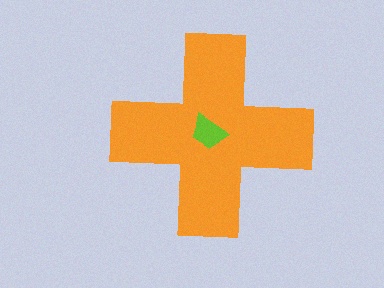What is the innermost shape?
The lime trapezoid.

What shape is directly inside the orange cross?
The lime trapezoid.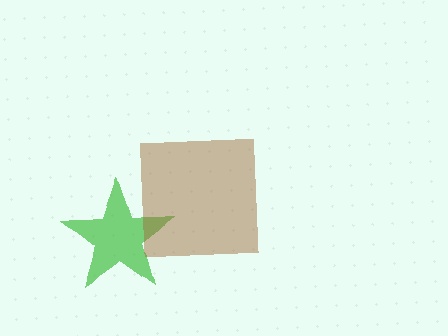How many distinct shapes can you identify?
There are 2 distinct shapes: a green star, a brown square.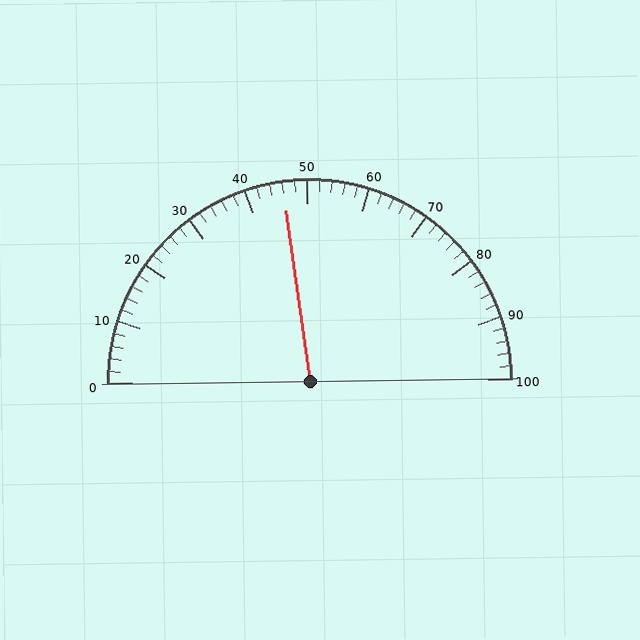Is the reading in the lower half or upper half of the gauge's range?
The reading is in the lower half of the range (0 to 100).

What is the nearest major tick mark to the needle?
The nearest major tick mark is 50.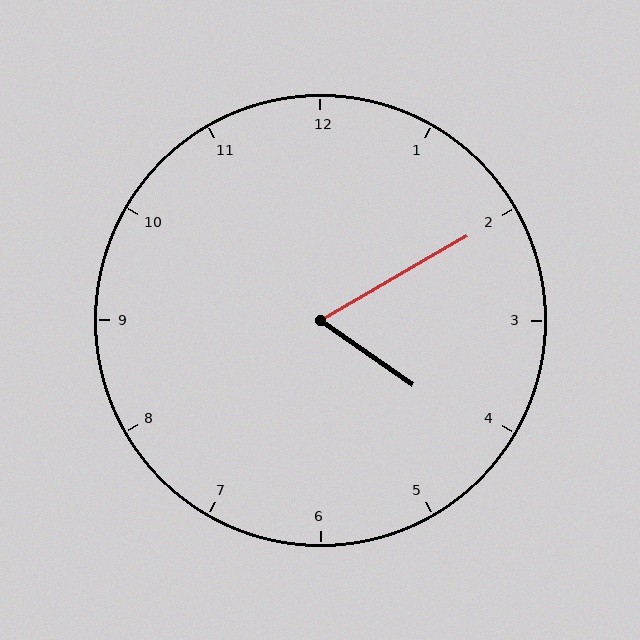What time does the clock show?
4:10.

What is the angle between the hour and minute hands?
Approximately 65 degrees.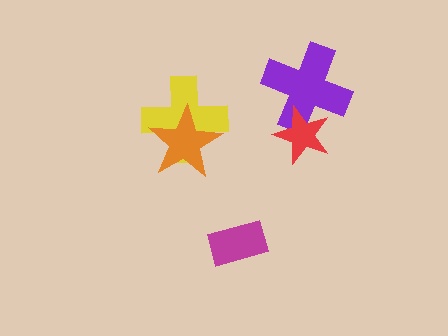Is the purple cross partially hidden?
Yes, it is partially covered by another shape.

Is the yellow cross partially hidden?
Yes, it is partially covered by another shape.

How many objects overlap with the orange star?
1 object overlaps with the orange star.